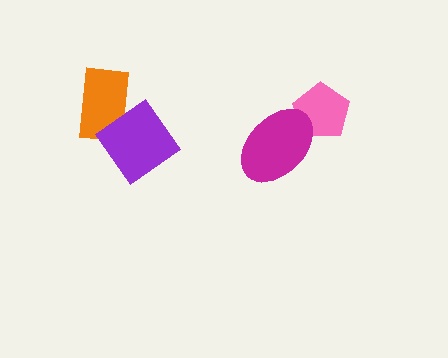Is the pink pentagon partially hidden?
Yes, it is partially covered by another shape.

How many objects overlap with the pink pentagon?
1 object overlaps with the pink pentagon.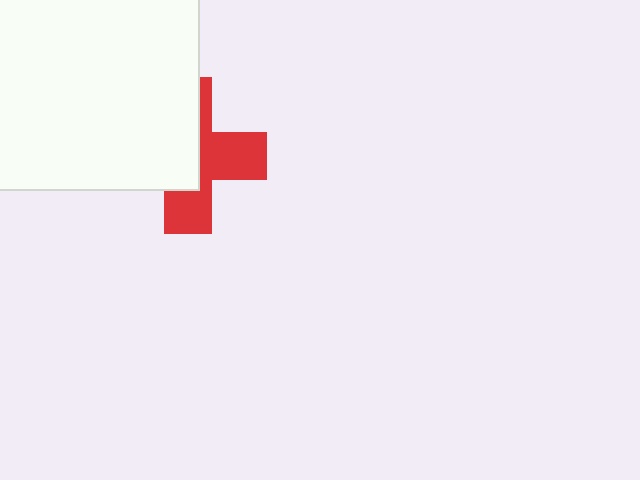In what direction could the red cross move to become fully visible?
The red cross could move right. That would shift it out from behind the white square entirely.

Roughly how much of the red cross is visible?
About half of it is visible (roughly 48%).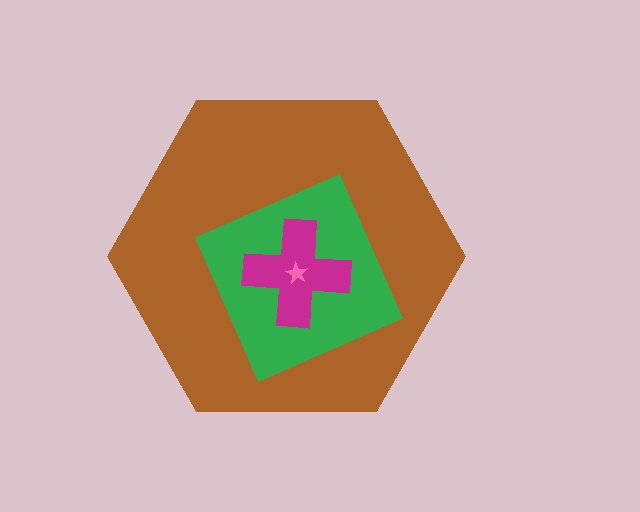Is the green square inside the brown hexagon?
Yes.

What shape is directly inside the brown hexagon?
The green square.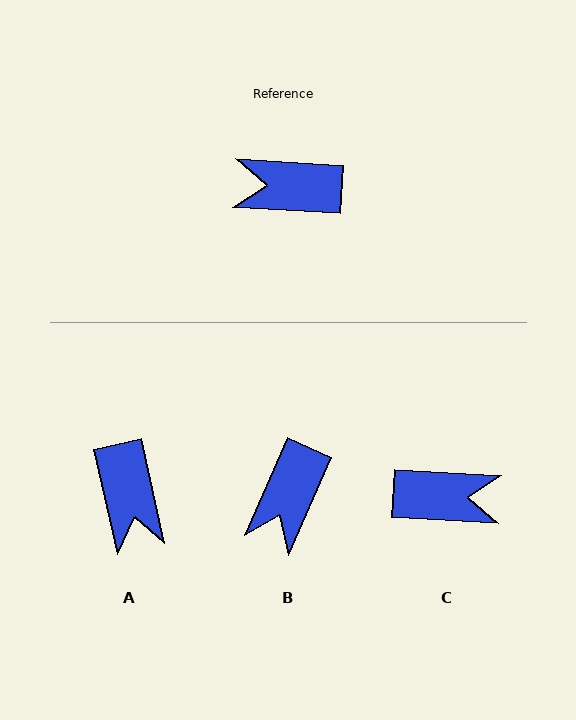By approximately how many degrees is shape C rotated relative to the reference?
Approximately 179 degrees clockwise.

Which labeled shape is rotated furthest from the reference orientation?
C, about 179 degrees away.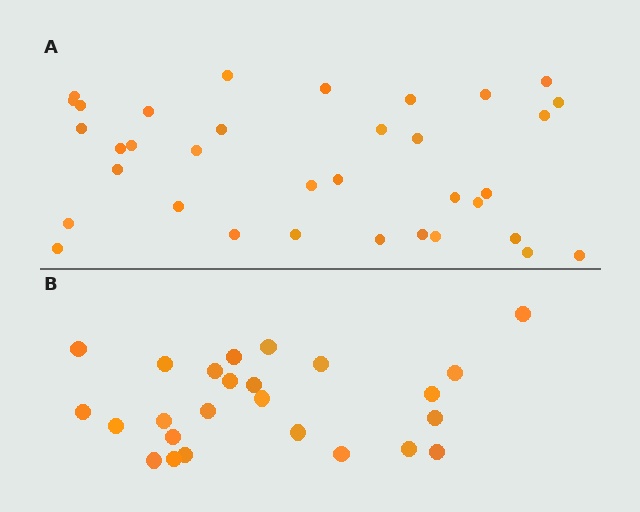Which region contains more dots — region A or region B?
Region A (the top region) has more dots.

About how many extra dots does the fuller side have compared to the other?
Region A has roughly 10 or so more dots than region B.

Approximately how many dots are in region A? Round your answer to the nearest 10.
About 40 dots. (The exact count is 35, which rounds to 40.)